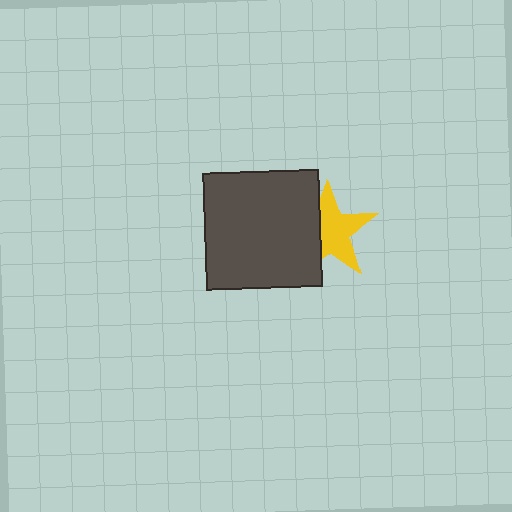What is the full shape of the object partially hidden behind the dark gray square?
The partially hidden object is a yellow star.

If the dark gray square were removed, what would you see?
You would see the complete yellow star.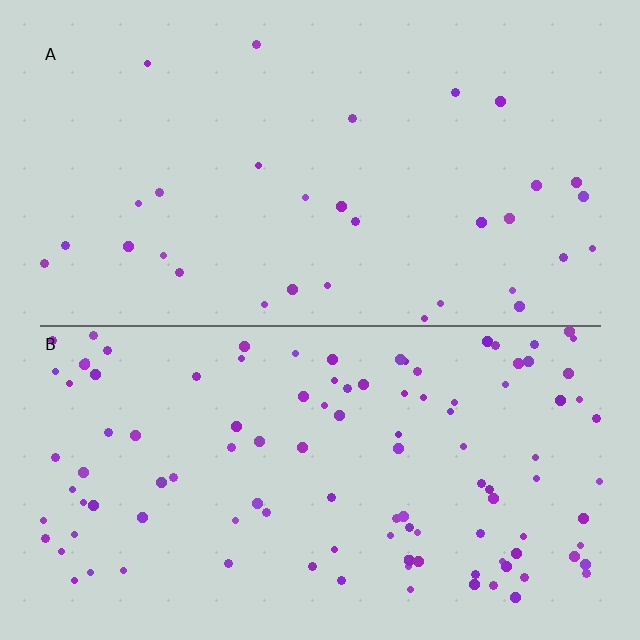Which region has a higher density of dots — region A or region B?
B (the bottom).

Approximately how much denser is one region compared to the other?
Approximately 3.5× — region B over region A.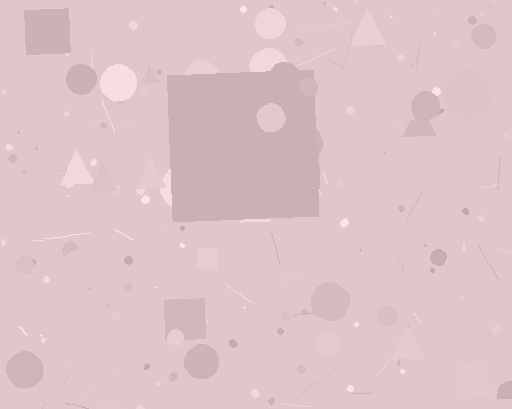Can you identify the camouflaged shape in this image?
The camouflaged shape is a square.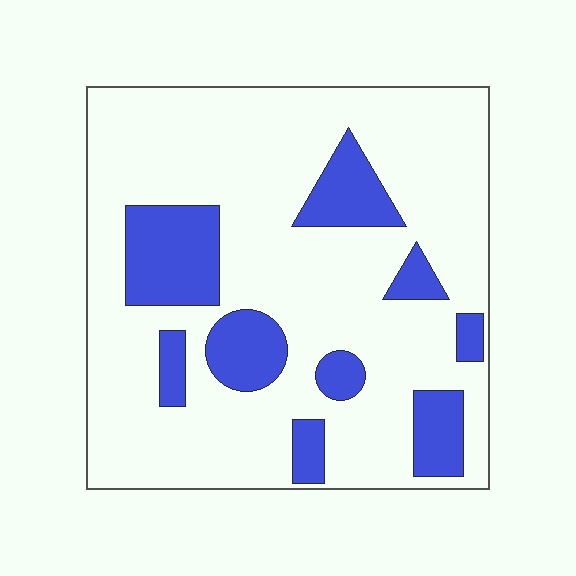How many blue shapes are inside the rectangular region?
9.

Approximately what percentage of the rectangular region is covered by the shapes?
Approximately 20%.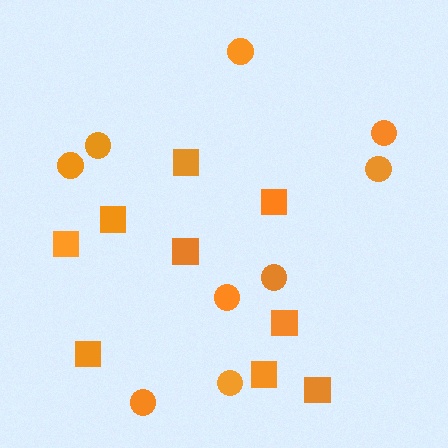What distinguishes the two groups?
There are 2 groups: one group of squares (9) and one group of circles (9).